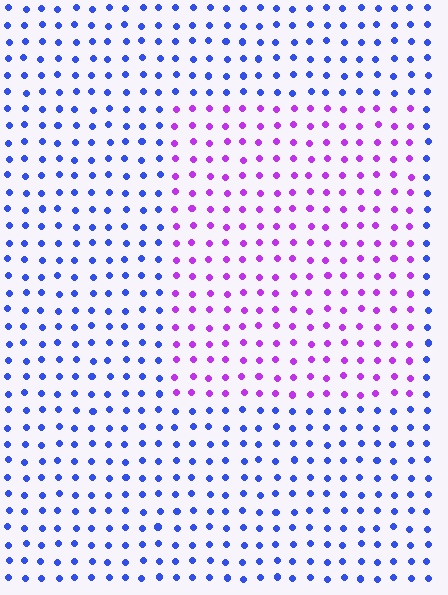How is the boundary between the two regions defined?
The boundary is defined purely by a slight shift in hue (about 56 degrees). Spacing, size, and orientation are identical on both sides.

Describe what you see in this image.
The image is filled with small blue elements in a uniform arrangement. A rectangle-shaped region is visible where the elements are tinted to a slightly different hue, forming a subtle color boundary.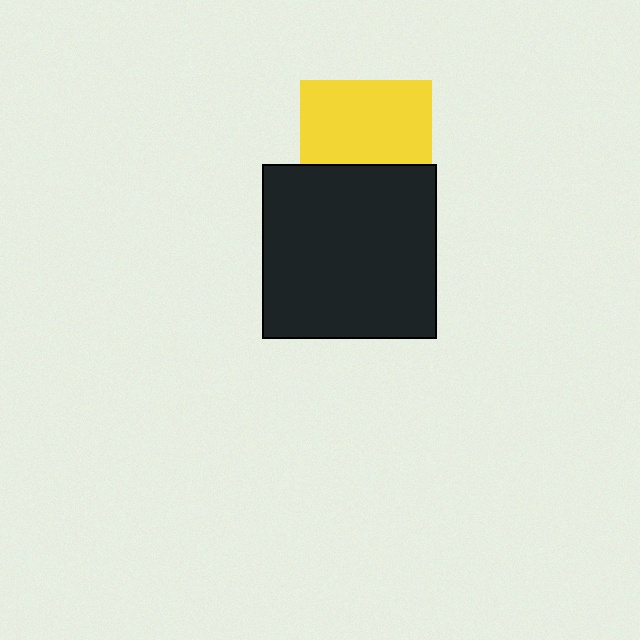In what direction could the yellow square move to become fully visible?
The yellow square could move up. That would shift it out from behind the black square entirely.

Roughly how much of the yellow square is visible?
About half of it is visible (roughly 63%).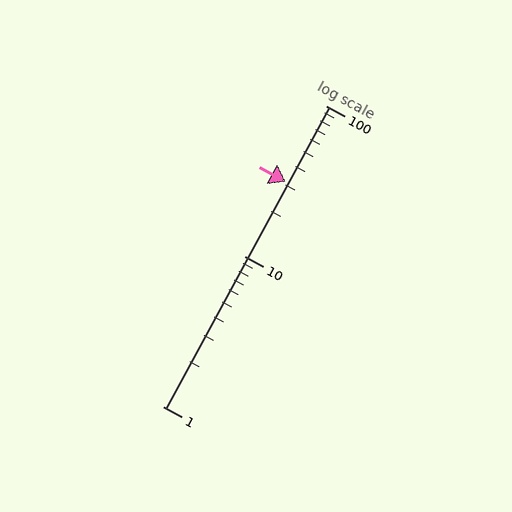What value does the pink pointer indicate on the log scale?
The pointer indicates approximately 31.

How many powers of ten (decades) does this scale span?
The scale spans 2 decades, from 1 to 100.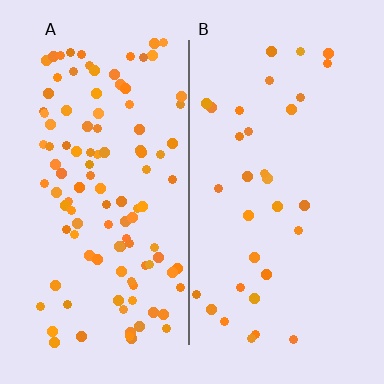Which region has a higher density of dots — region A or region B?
A (the left).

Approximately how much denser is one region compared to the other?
Approximately 3.4× — region A over region B.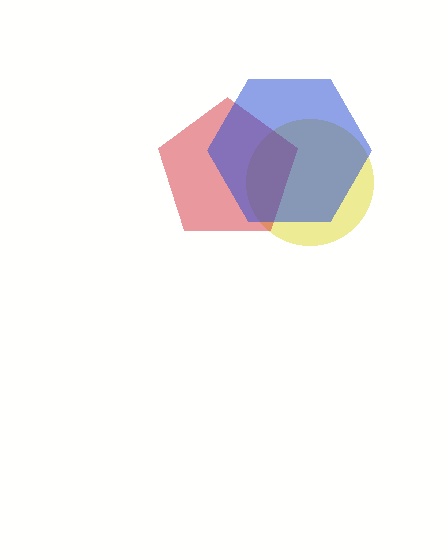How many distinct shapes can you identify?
There are 3 distinct shapes: a yellow circle, a red pentagon, a blue hexagon.